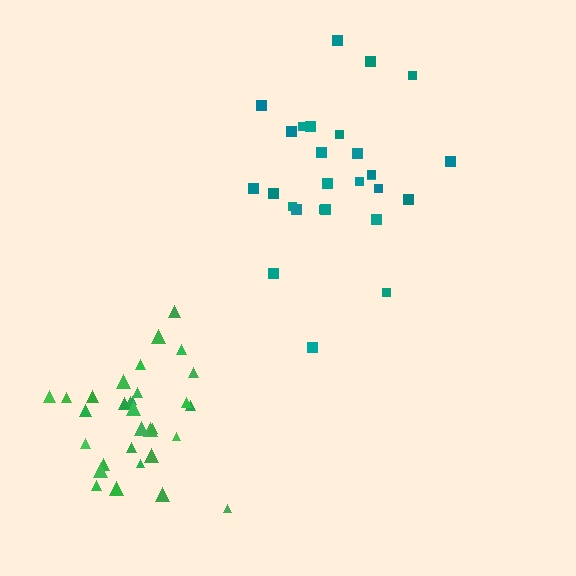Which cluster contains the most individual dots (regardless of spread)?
Green (32).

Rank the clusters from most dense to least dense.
green, teal.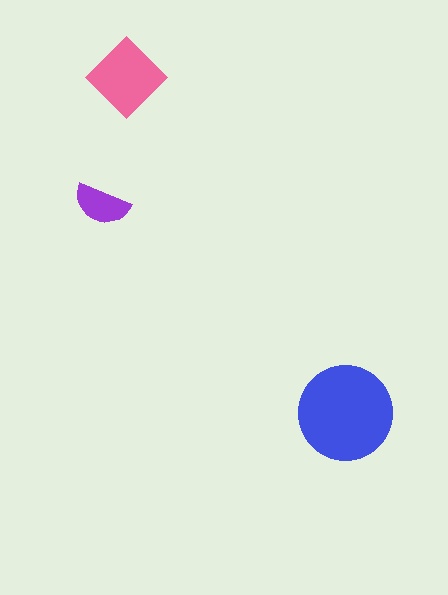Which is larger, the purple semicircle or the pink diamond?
The pink diamond.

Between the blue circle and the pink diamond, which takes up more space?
The blue circle.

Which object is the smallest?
The purple semicircle.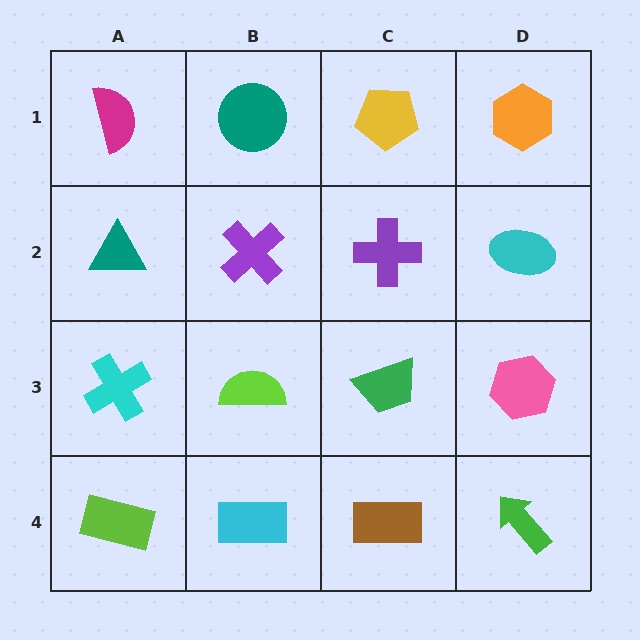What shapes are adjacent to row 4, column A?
A cyan cross (row 3, column A), a cyan rectangle (row 4, column B).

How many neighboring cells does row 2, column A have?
3.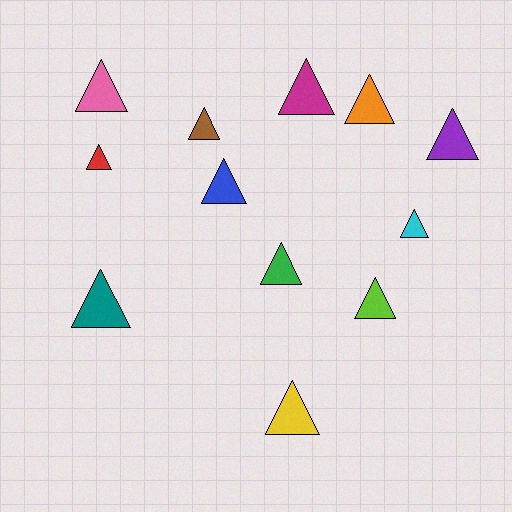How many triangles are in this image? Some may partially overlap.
There are 12 triangles.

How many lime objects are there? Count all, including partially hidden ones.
There is 1 lime object.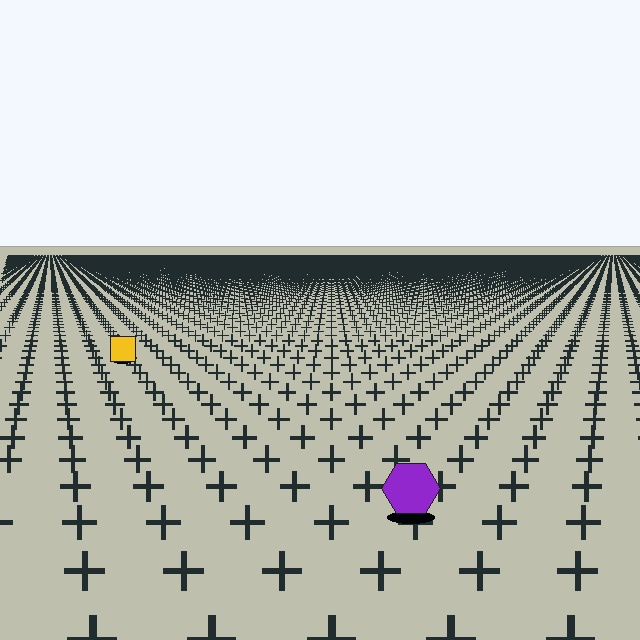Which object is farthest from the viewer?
The yellow square is farthest from the viewer. It appears smaller and the ground texture around it is denser.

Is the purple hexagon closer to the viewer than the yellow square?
Yes. The purple hexagon is closer — you can tell from the texture gradient: the ground texture is coarser near it.